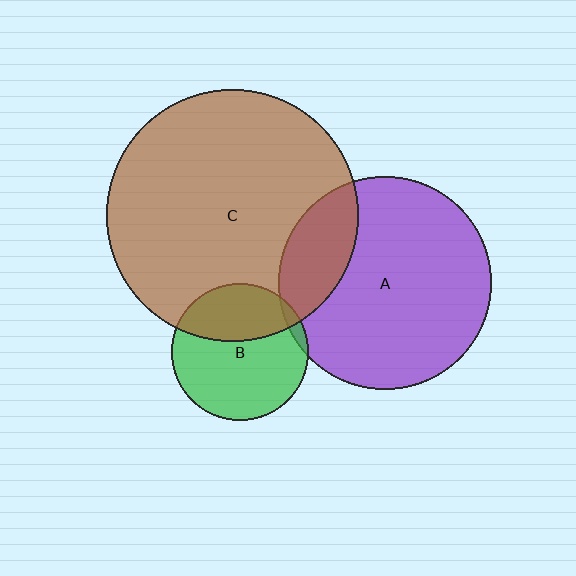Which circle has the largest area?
Circle C (brown).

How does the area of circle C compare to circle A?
Approximately 1.4 times.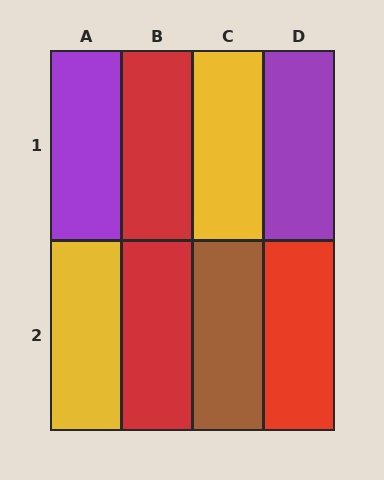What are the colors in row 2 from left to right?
Yellow, red, brown, red.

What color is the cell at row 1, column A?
Purple.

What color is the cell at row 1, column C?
Yellow.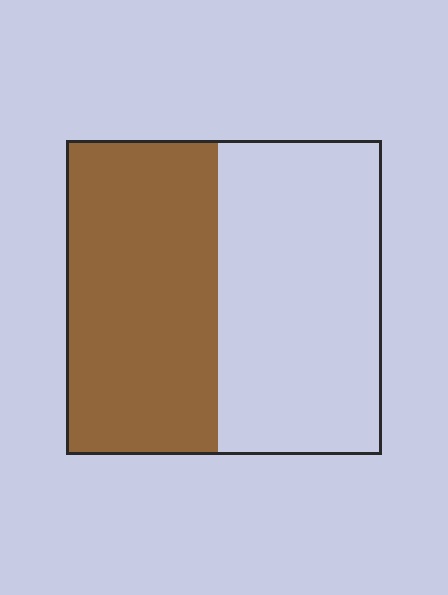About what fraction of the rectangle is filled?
About one half (1/2).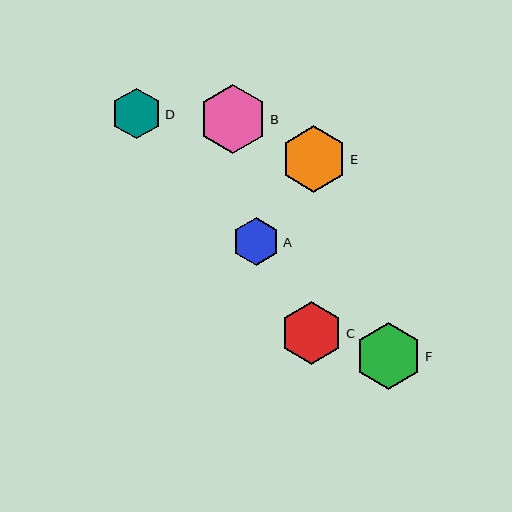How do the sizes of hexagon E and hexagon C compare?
Hexagon E and hexagon C are approximately the same size.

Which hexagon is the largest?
Hexagon B is the largest with a size of approximately 68 pixels.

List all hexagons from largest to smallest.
From largest to smallest: B, F, E, C, D, A.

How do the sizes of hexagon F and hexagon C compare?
Hexagon F and hexagon C are approximately the same size.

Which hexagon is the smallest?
Hexagon A is the smallest with a size of approximately 48 pixels.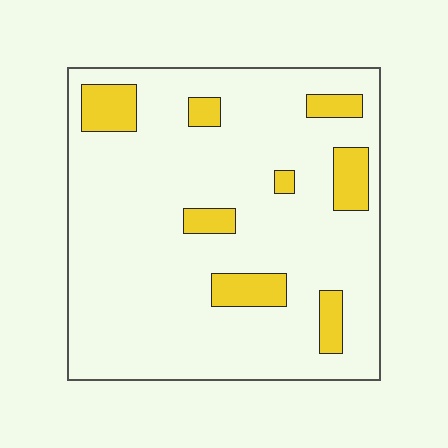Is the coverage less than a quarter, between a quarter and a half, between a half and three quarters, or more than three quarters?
Less than a quarter.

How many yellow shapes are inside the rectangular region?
8.